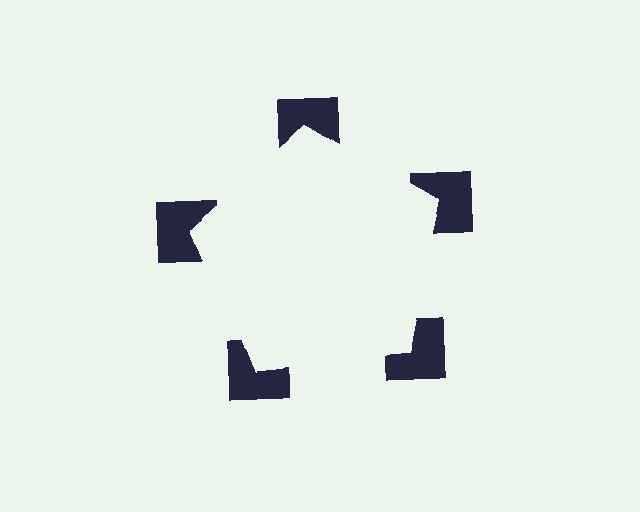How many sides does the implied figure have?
5 sides.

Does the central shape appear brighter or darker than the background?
It typically appears slightly brighter than the background, even though no actual brightness change is drawn.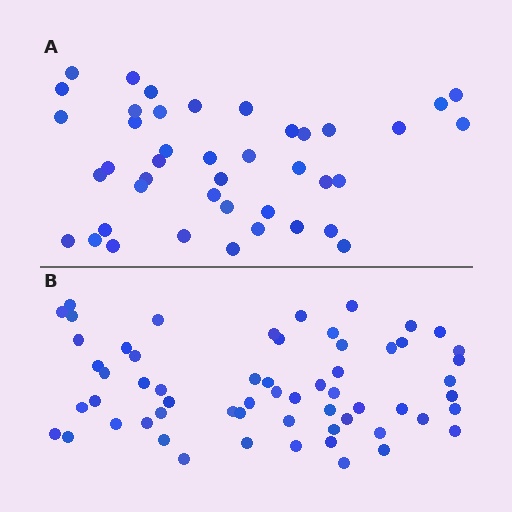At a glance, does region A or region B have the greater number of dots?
Region B (the bottom region) has more dots.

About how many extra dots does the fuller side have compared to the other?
Region B has approximately 20 more dots than region A.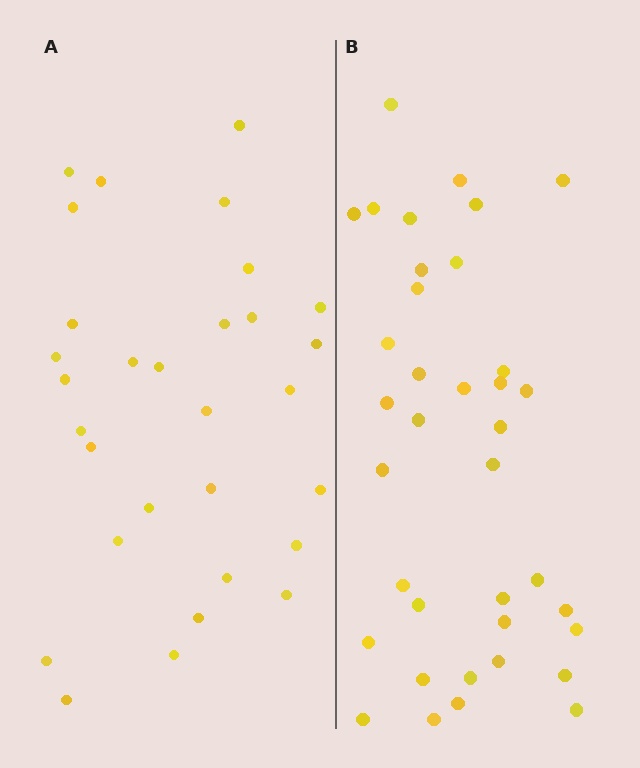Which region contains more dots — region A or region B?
Region B (the right region) has more dots.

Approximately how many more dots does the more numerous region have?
Region B has roughly 8 or so more dots than region A.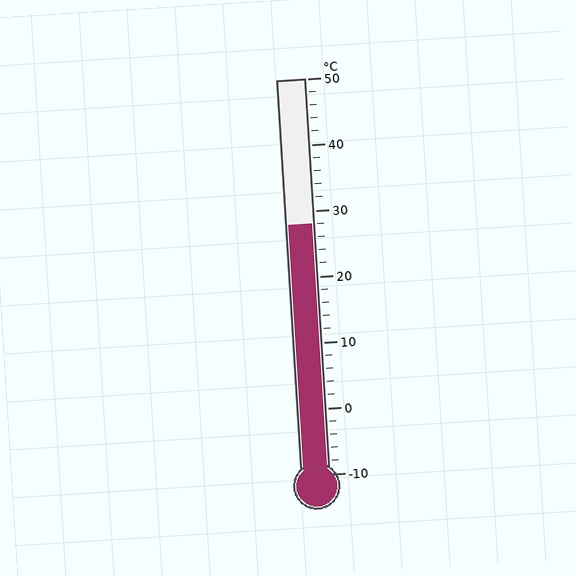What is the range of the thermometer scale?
The thermometer scale ranges from -10°C to 50°C.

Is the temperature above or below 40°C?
The temperature is below 40°C.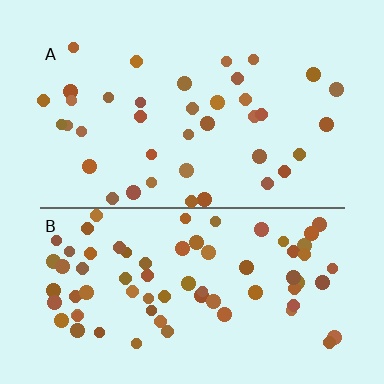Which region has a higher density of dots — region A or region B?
B (the bottom).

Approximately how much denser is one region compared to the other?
Approximately 1.9× — region B over region A.